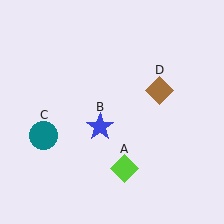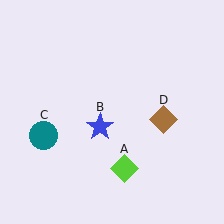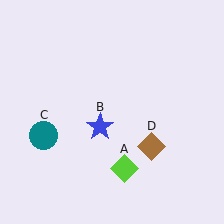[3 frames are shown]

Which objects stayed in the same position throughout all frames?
Lime diamond (object A) and blue star (object B) and teal circle (object C) remained stationary.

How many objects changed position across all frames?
1 object changed position: brown diamond (object D).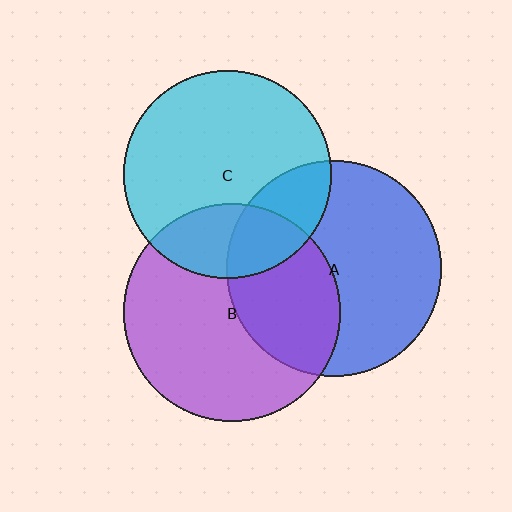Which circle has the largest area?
Circle B (purple).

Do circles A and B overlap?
Yes.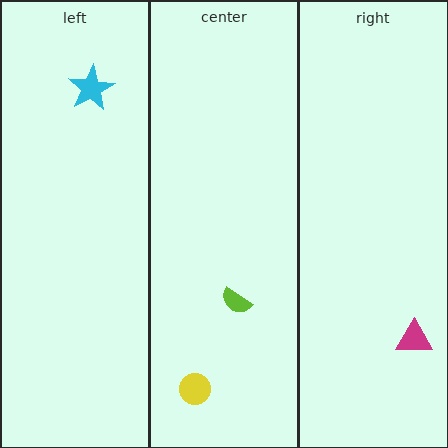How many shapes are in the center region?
2.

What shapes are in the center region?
The lime semicircle, the yellow circle.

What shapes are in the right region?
The magenta triangle.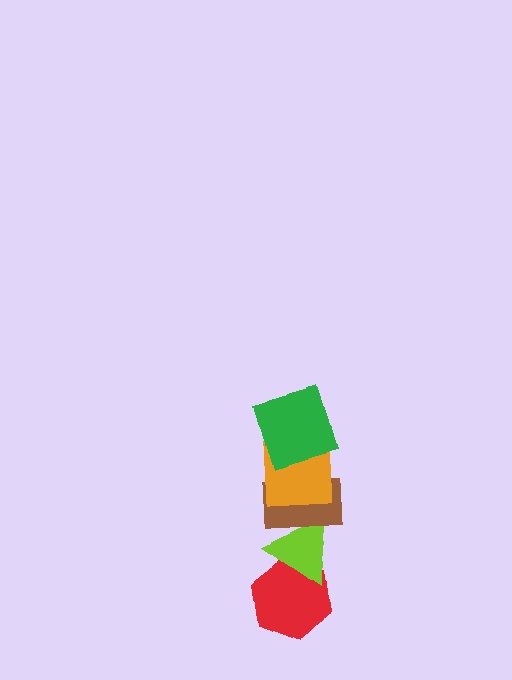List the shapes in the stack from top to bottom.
From top to bottom: the green square, the orange square, the brown rectangle, the lime triangle, the red hexagon.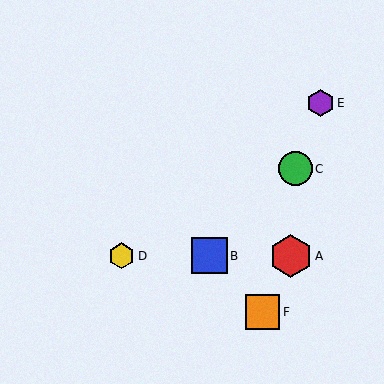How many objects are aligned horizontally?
3 objects (A, B, D) are aligned horizontally.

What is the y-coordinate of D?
Object D is at y≈256.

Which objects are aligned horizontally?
Objects A, B, D are aligned horizontally.